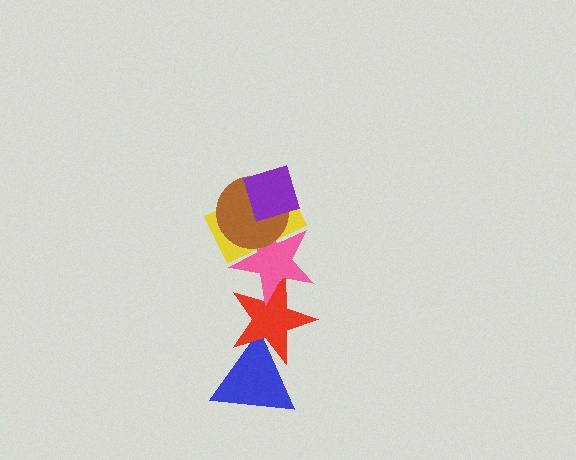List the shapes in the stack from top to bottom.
From top to bottom: the purple diamond, the brown circle, the yellow rectangle, the pink star, the red star, the blue triangle.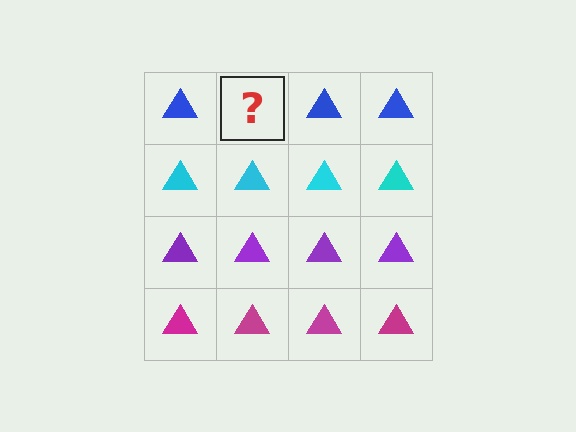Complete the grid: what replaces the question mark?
The question mark should be replaced with a blue triangle.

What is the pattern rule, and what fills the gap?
The rule is that each row has a consistent color. The gap should be filled with a blue triangle.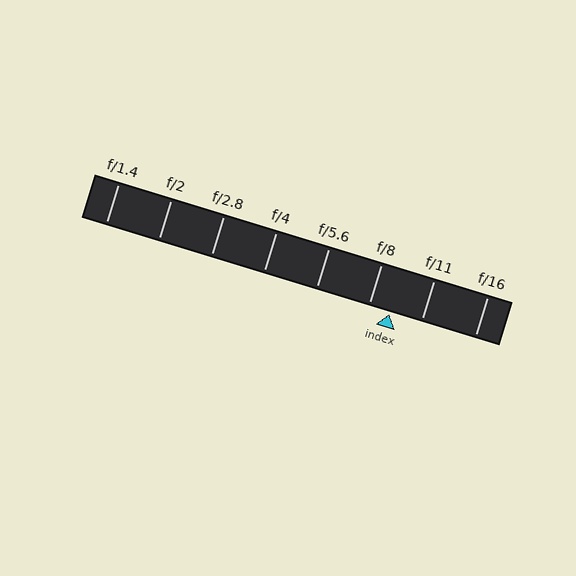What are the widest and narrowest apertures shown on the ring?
The widest aperture shown is f/1.4 and the narrowest is f/16.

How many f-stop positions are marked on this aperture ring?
There are 8 f-stop positions marked.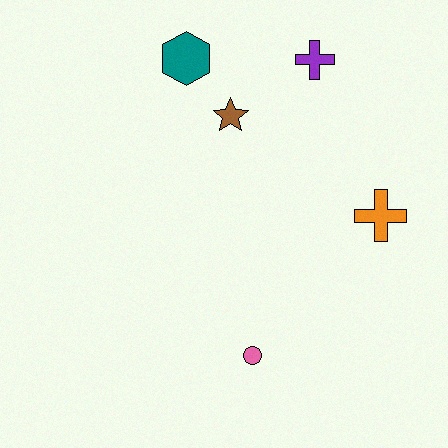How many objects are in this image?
There are 5 objects.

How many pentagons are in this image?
There are no pentagons.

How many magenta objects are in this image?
There are no magenta objects.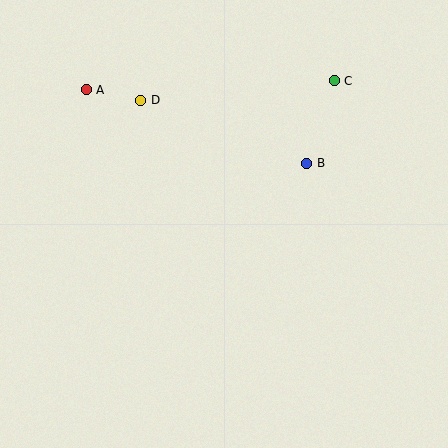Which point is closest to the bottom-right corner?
Point B is closest to the bottom-right corner.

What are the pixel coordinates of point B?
Point B is at (307, 163).